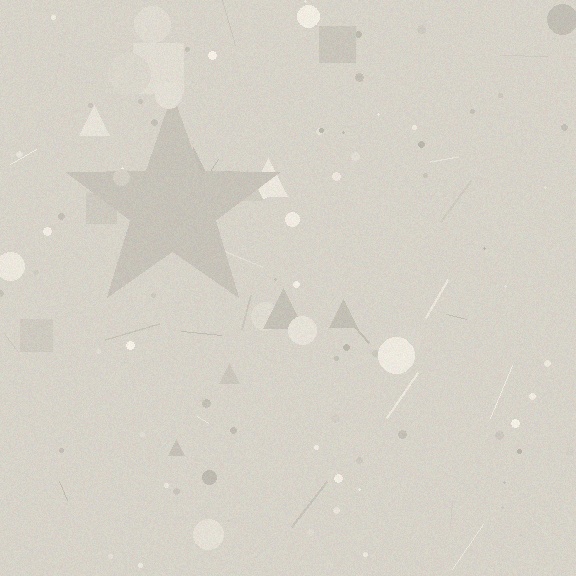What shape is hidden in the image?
A star is hidden in the image.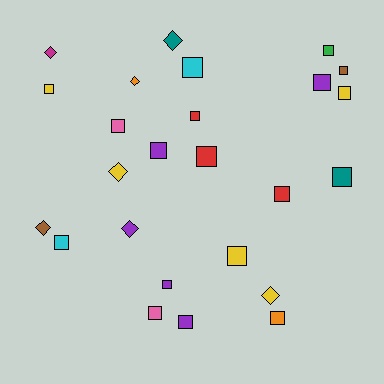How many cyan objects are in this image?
There are 2 cyan objects.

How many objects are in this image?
There are 25 objects.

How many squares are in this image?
There are 18 squares.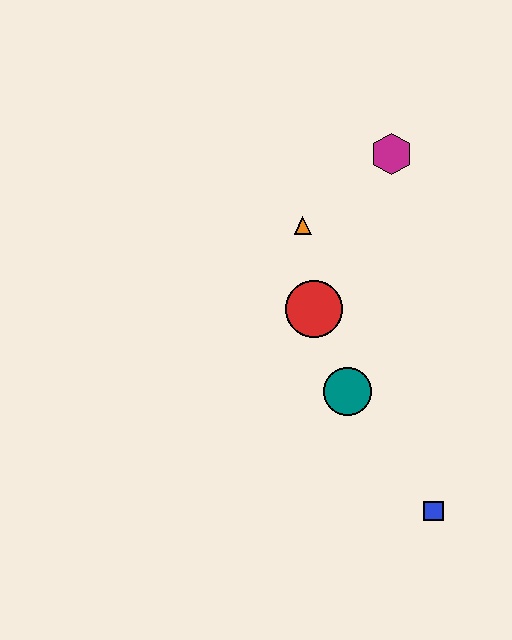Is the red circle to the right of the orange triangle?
Yes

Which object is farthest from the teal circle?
The magenta hexagon is farthest from the teal circle.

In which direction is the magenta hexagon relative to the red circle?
The magenta hexagon is above the red circle.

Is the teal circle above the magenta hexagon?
No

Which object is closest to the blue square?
The teal circle is closest to the blue square.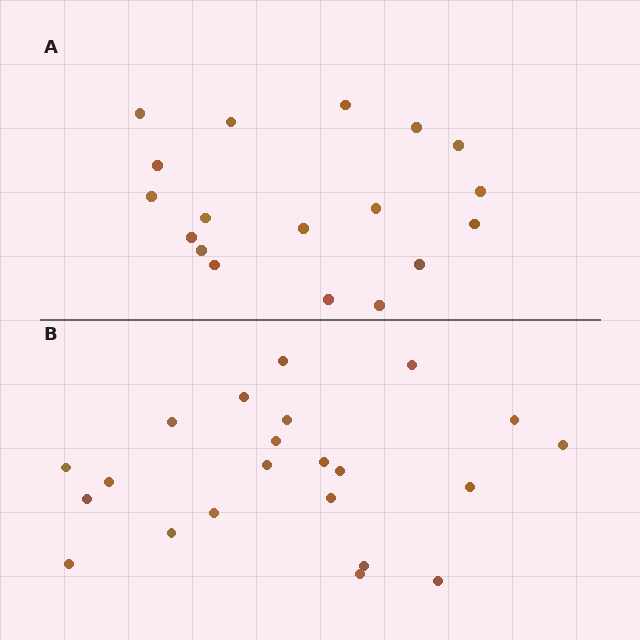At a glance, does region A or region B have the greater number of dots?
Region B (the bottom region) has more dots.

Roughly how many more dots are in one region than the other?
Region B has about 4 more dots than region A.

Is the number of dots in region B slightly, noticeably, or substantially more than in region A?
Region B has only slightly more — the two regions are fairly close. The ratio is roughly 1.2 to 1.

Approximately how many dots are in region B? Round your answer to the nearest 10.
About 20 dots. (The exact count is 22, which rounds to 20.)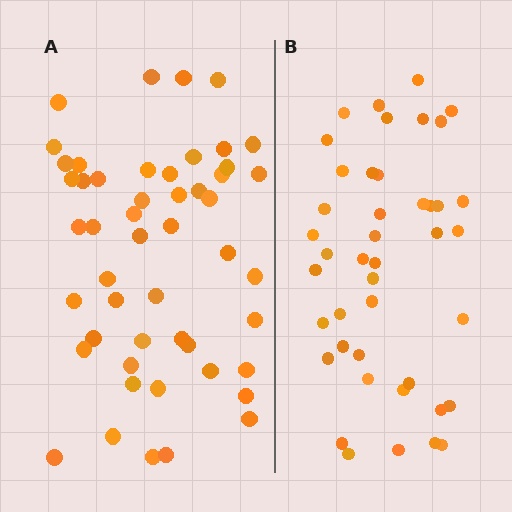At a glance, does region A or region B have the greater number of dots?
Region A (the left region) has more dots.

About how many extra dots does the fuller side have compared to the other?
Region A has roughly 8 or so more dots than region B.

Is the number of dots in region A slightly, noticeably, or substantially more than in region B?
Region A has only slightly more — the two regions are fairly close. The ratio is roughly 1.2 to 1.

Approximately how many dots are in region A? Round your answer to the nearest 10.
About 50 dots.